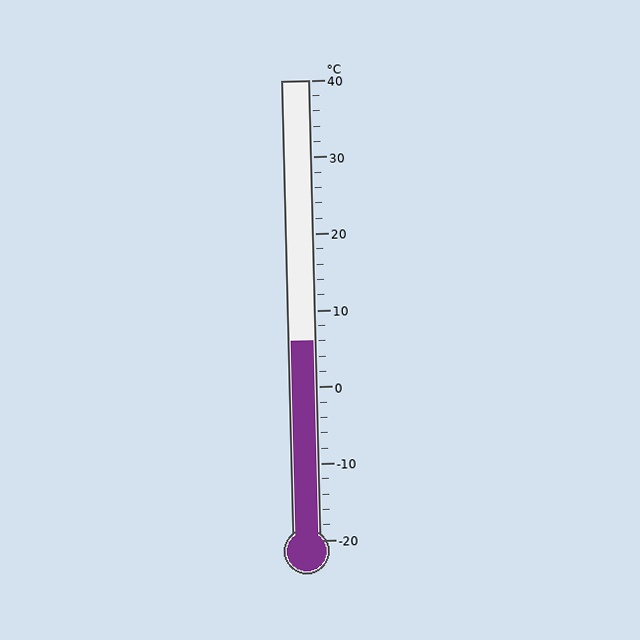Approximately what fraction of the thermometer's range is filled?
The thermometer is filled to approximately 45% of its range.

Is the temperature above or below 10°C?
The temperature is below 10°C.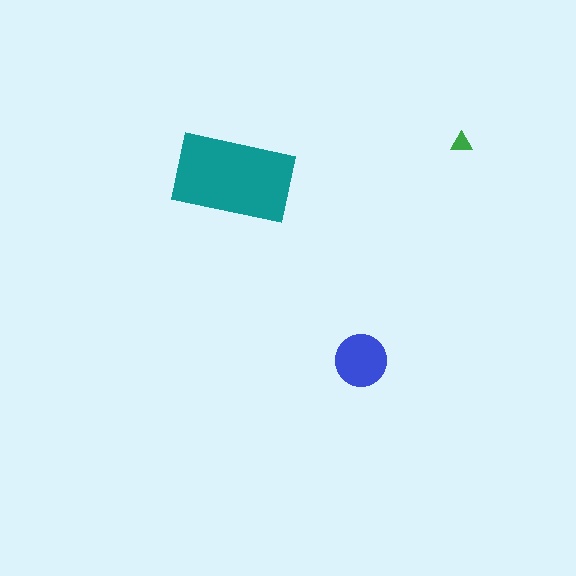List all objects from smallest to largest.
The green triangle, the blue circle, the teal rectangle.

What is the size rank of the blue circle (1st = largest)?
2nd.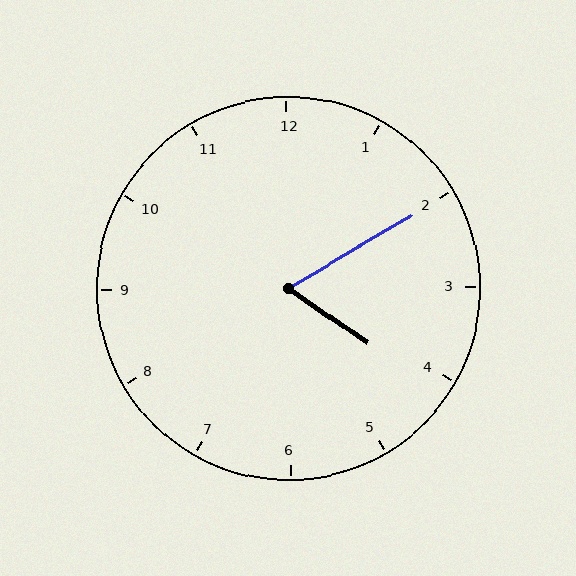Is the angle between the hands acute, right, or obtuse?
It is acute.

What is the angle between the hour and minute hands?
Approximately 65 degrees.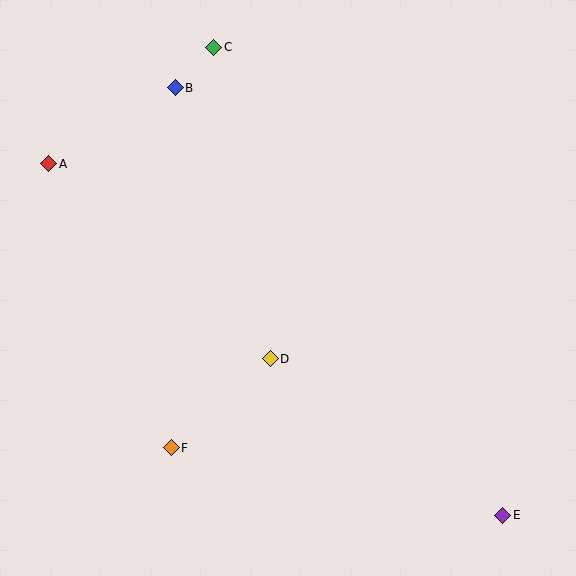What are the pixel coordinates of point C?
Point C is at (214, 47).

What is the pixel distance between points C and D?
The distance between C and D is 316 pixels.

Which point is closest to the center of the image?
Point D at (270, 359) is closest to the center.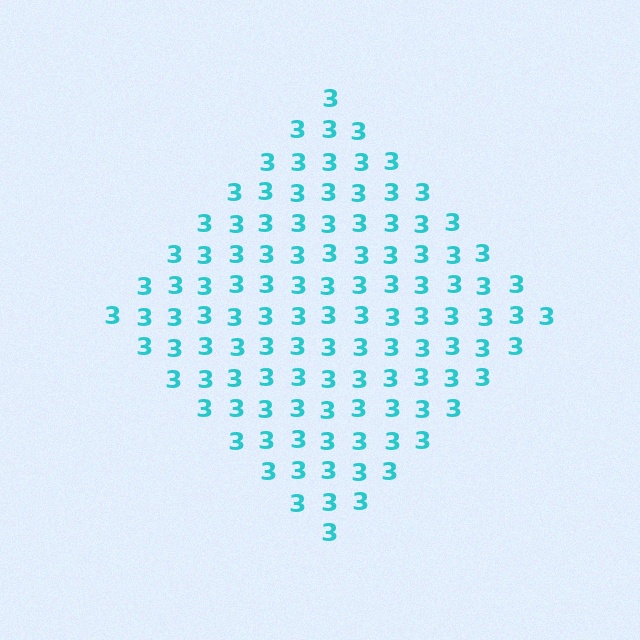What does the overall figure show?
The overall figure shows a diamond.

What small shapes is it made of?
It is made of small digit 3's.